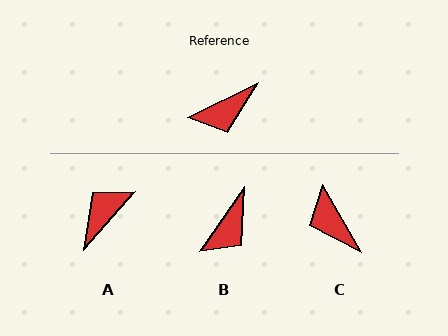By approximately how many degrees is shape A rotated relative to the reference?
Approximately 158 degrees clockwise.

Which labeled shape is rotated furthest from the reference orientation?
A, about 158 degrees away.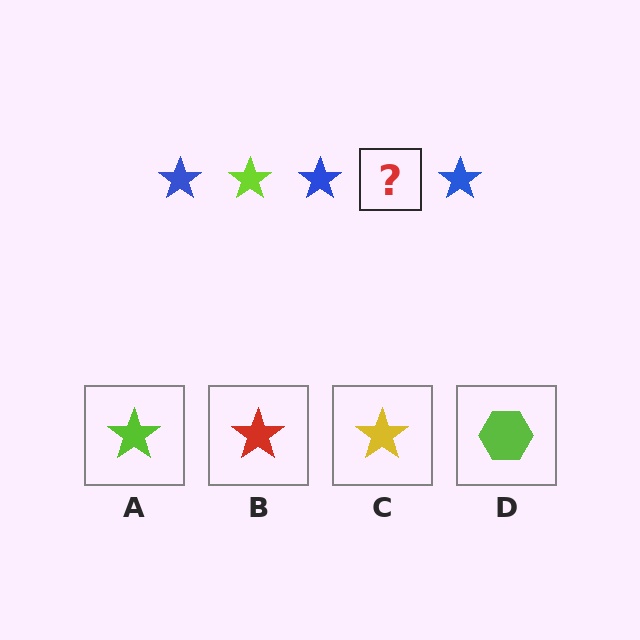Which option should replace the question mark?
Option A.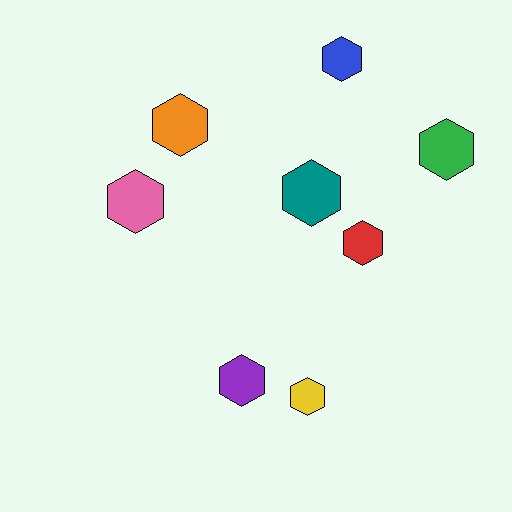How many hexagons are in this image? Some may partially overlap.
There are 8 hexagons.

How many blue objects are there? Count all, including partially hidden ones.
There is 1 blue object.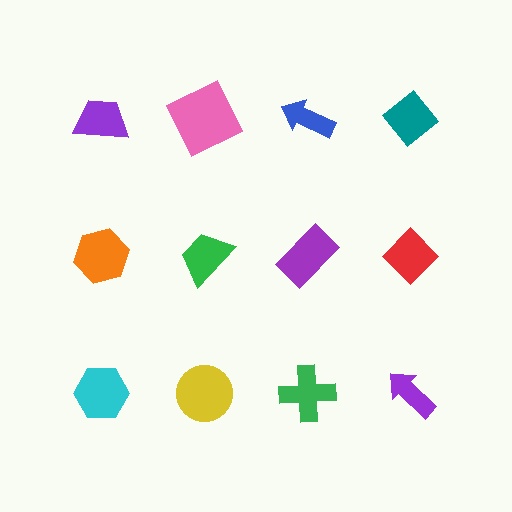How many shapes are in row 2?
4 shapes.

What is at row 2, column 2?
A green trapezoid.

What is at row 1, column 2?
A pink square.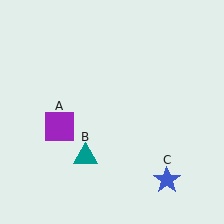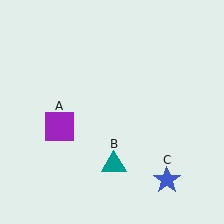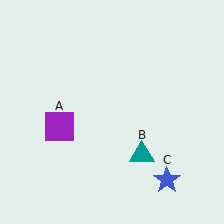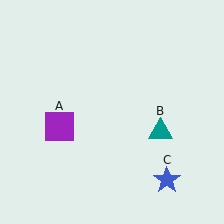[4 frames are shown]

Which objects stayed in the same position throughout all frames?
Purple square (object A) and blue star (object C) remained stationary.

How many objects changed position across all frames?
1 object changed position: teal triangle (object B).